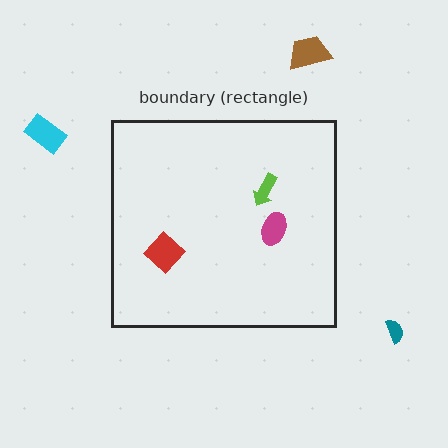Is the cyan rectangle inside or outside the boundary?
Outside.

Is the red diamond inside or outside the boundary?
Inside.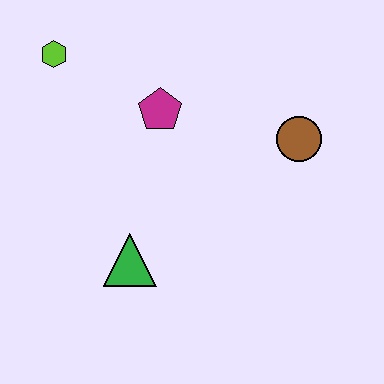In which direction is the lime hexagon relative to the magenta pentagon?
The lime hexagon is to the left of the magenta pentagon.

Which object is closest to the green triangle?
The magenta pentagon is closest to the green triangle.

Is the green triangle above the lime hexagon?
No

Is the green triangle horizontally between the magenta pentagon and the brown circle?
No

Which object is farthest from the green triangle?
The lime hexagon is farthest from the green triangle.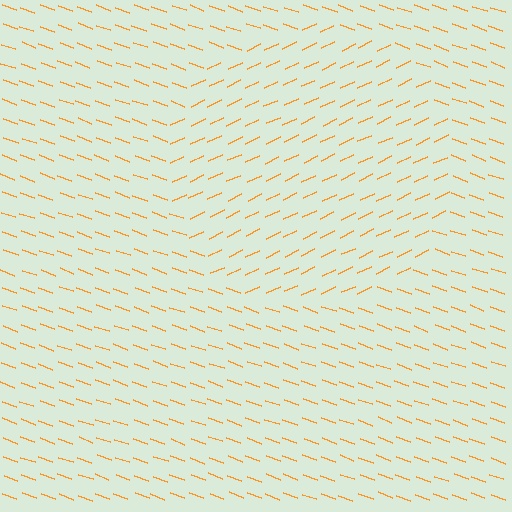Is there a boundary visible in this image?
Yes, there is a texture boundary formed by a change in line orientation.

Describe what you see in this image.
The image is filled with small orange line segments. A circle region in the image has lines oriented differently from the surrounding lines, creating a visible texture boundary.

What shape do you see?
I see a circle.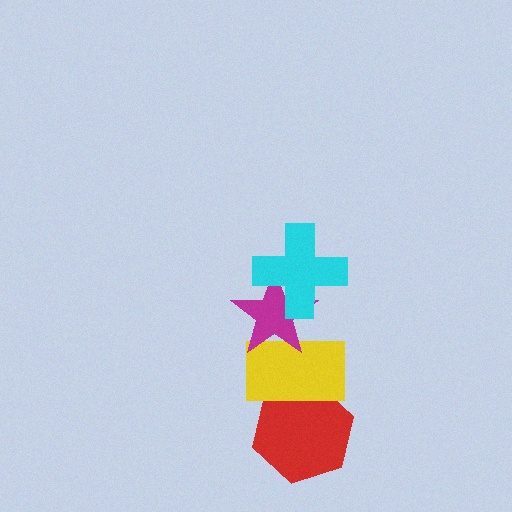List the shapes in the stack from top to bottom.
From top to bottom: the cyan cross, the magenta star, the yellow rectangle, the red hexagon.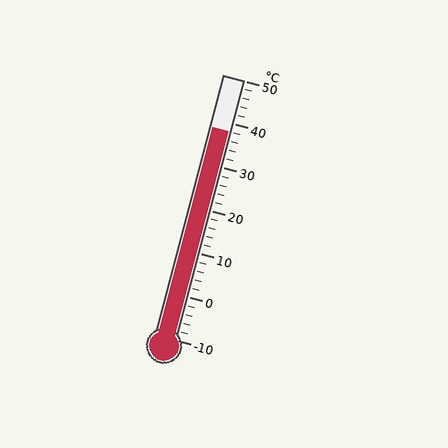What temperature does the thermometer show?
The thermometer shows approximately 38°C.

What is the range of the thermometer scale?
The thermometer scale ranges from -10°C to 50°C.